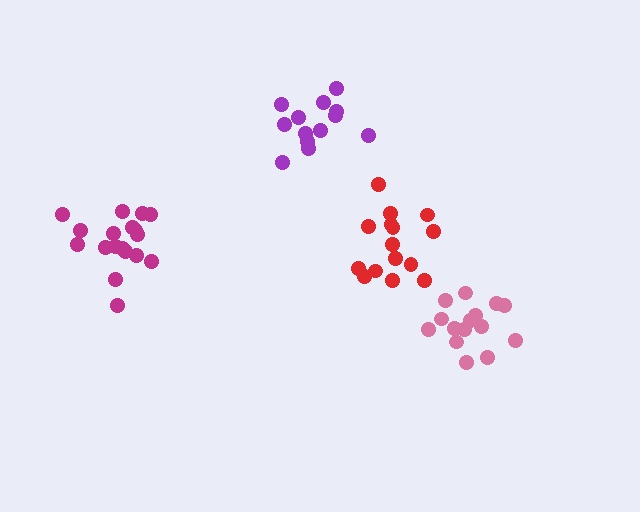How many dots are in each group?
Group 1: 15 dots, Group 2: 15 dots, Group 3: 13 dots, Group 4: 18 dots (61 total).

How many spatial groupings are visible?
There are 4 spatial groupings.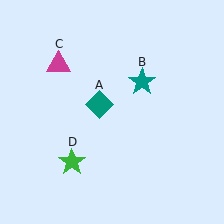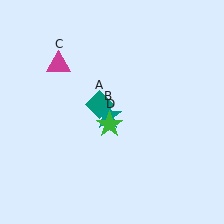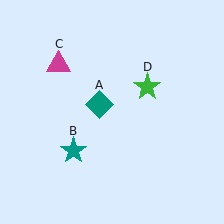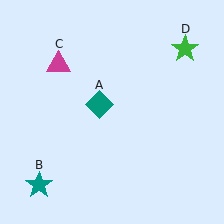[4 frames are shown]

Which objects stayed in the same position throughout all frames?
Teal diamond (object A) and magenta triangle (object C) remained stationary.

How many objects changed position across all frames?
2 objects changed position: teal star (object B), green star (object D).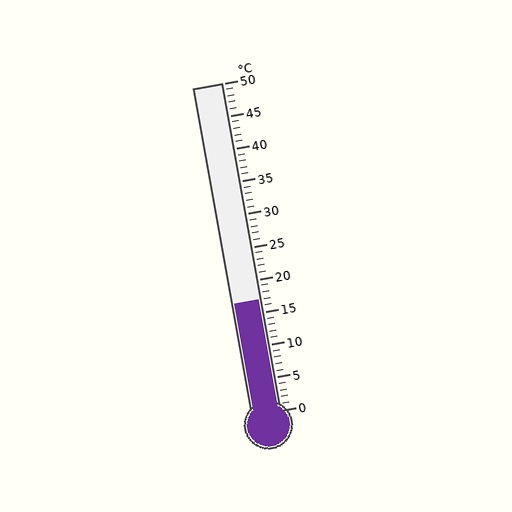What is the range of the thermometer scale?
The thermometer scale ranges from 0°C to 50°C.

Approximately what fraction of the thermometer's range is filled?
The thermometer is filled to approximately 35% of its range.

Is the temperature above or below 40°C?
The temperature is below 40°C.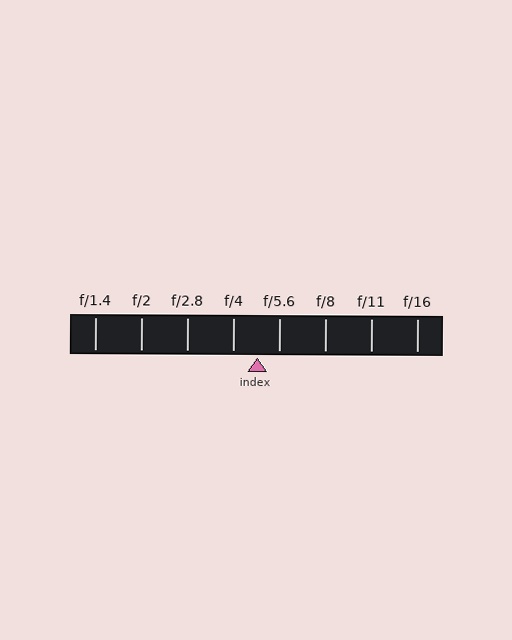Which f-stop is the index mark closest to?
The index mark is closest to f/5.6.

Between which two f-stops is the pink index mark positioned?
The index mark is between f/4 and f/5.6.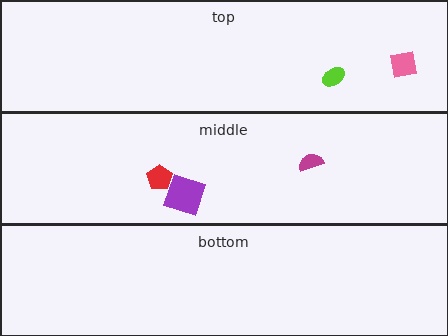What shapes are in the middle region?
The magenta semicircle, the purple square, the red pentagon.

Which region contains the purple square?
The middle region.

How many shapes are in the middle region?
3.